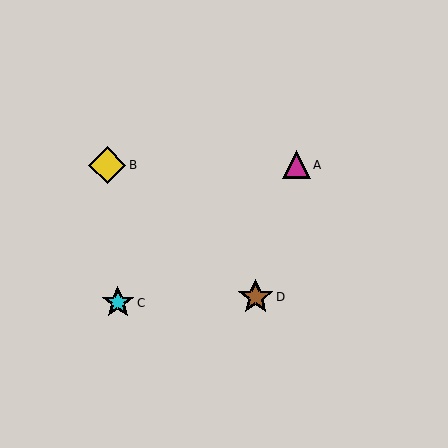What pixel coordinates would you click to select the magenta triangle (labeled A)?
Click at (297, 165) to select the magenta triangle A.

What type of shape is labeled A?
Shape A is a magenta triangle.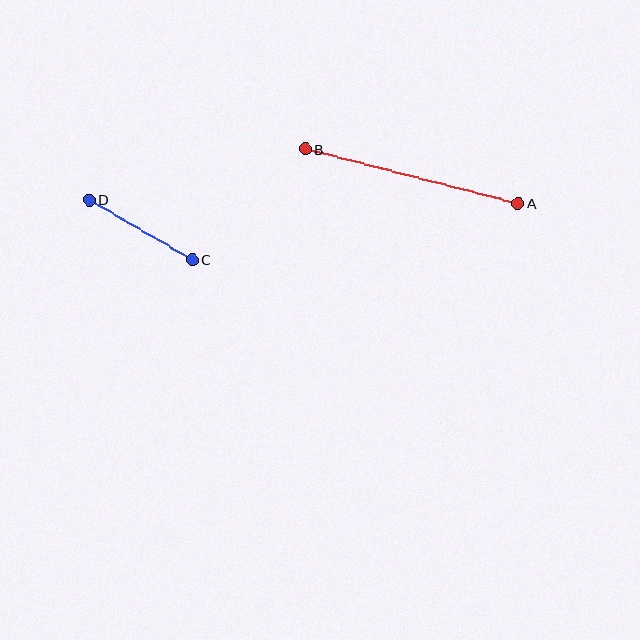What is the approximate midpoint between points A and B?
The midpoint is at approximately (412, 176) pixels.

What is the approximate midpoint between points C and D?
The midpoint is at approximately (141, 230) pixels.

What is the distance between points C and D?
The distance is approximately 119 pixels.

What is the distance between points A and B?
The distance is approximately 219 pixels.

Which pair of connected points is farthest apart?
Points A and B are farthest apart.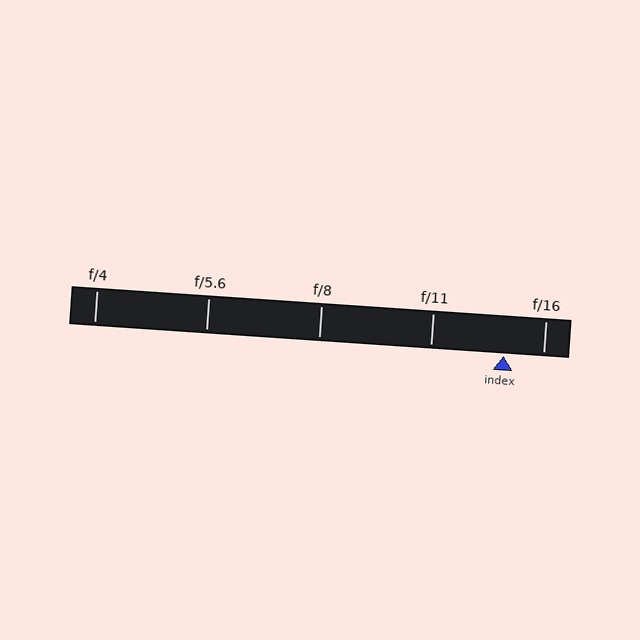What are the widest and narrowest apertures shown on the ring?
The widest aperture shown is f/4 and the narrowest is f/16.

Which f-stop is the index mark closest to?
The index mark is closest to f/16.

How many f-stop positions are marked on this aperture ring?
There are 5 f-stop positions marked.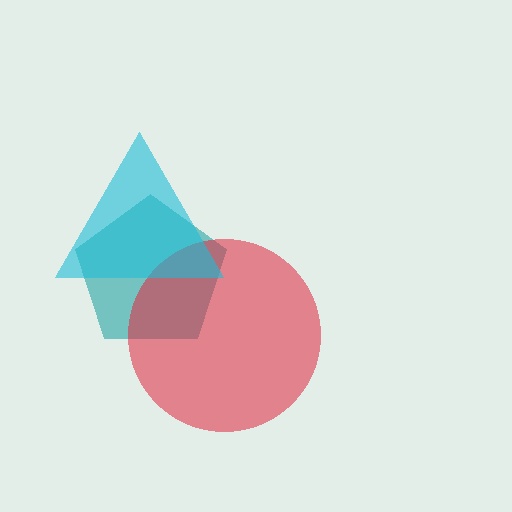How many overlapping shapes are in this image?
There are 3 overlapping shapes in the image.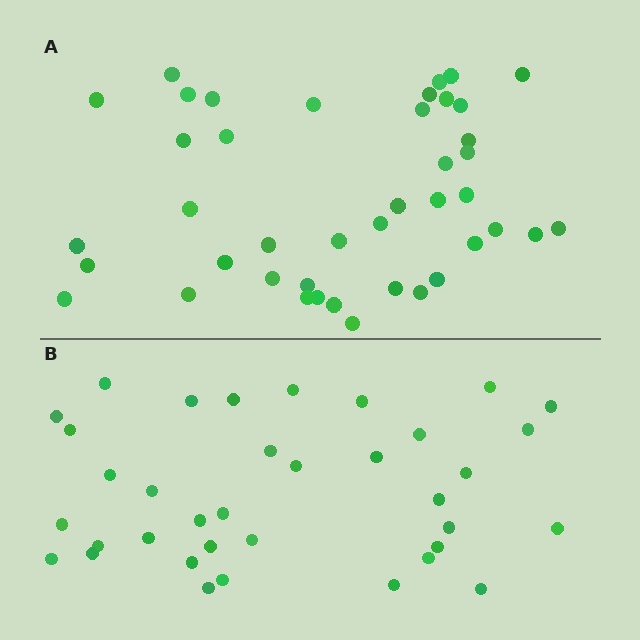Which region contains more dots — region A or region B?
Region A (the top region) has more dots.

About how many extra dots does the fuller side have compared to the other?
Region A has about 6 more dots than region B.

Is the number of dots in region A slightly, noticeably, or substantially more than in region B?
Region A has only slightly more — the two regions are fairly close. The ratio is roughly 1.2 to 1.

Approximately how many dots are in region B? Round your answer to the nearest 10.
About 40 dots. (The exact count is 36, which rounds to 40.)